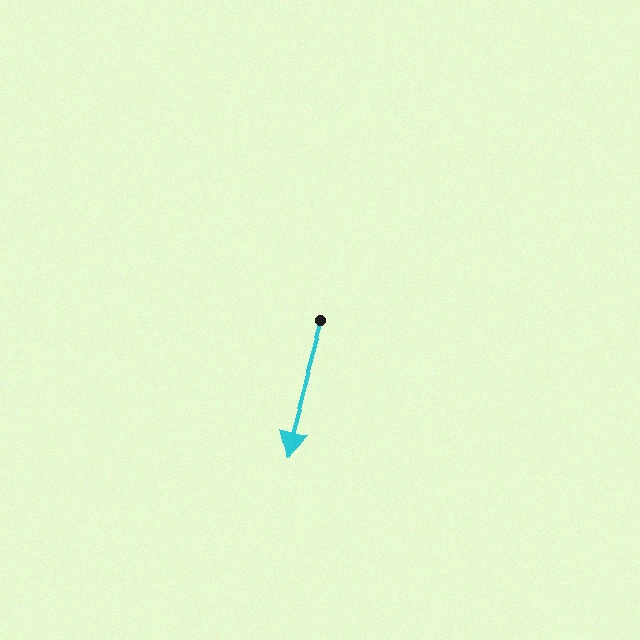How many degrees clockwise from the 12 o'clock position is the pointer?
Approximately 195 degrees.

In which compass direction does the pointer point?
South.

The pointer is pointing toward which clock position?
Roughly 6 o'clock.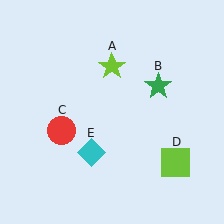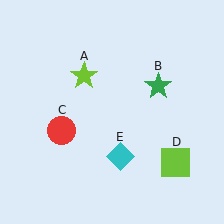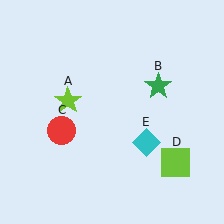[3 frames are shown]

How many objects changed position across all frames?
2 objects changed position: lime star (object A), cyan diamond (object E).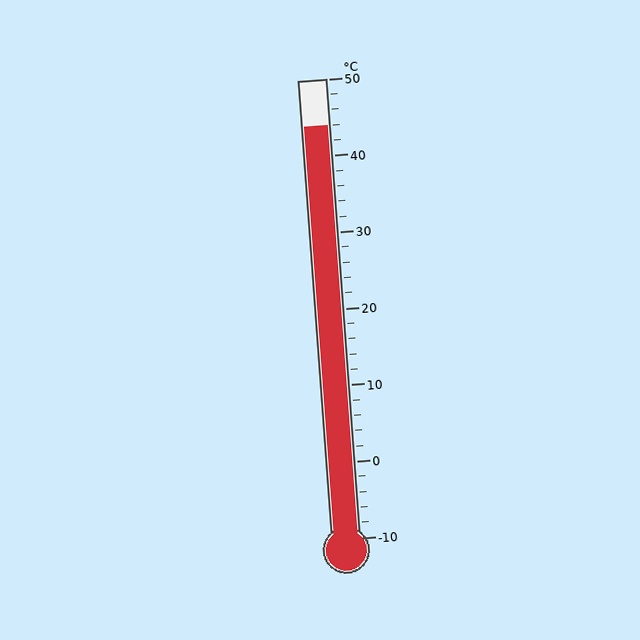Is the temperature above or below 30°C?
The temperature is above 30°C.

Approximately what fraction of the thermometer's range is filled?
The thermometer is filled to approximately 90% of its range.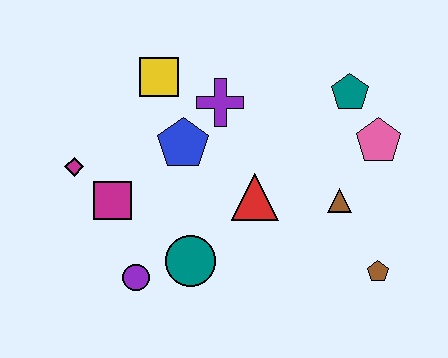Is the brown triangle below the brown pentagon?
No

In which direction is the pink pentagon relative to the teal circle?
The pink pentagon is to the right of the teal circle.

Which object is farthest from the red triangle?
The magenta diamond is farthest from the red triangle.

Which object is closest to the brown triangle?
The pink pentagon is closest to the brown triangle.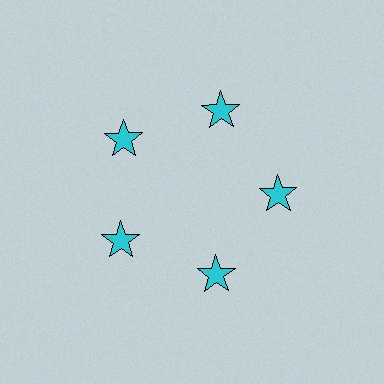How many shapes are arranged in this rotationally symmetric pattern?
There are 5 shapes, arranged in 5 groups of 1.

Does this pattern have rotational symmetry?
Yes, this pattern has 5-fold rotational symmetry. It looks the same after rotating 72 degrees around the center.